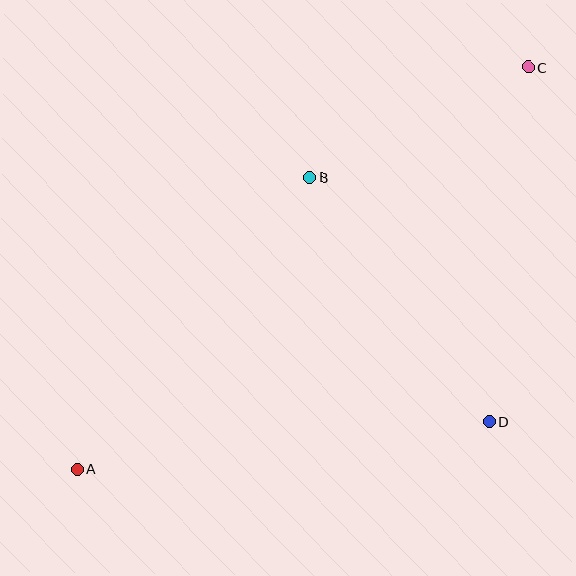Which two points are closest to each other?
Points B and C are closest to each other.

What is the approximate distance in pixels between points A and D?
The distance between A and D is approximately 415 pixels.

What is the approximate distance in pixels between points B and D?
The distance between B and D is approximately 303 pixels.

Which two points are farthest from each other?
Points A and C are farthest from each other.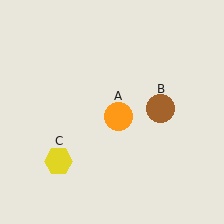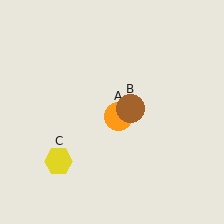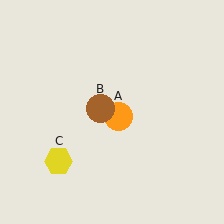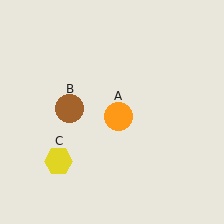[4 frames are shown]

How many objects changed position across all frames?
1 object changed position: brown circle (object B).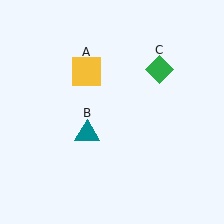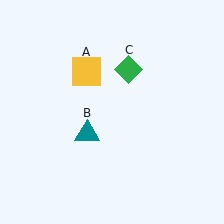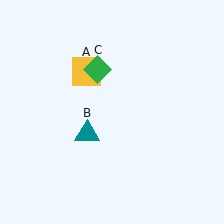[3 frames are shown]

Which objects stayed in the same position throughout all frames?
Yellow square (object A) and teal triangle (object B) remained stationary.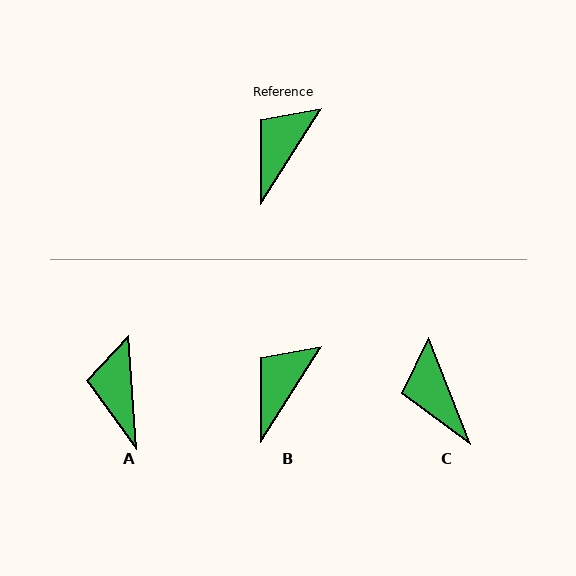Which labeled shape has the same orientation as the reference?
B.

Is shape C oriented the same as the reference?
No, it is off by about 54 degrees.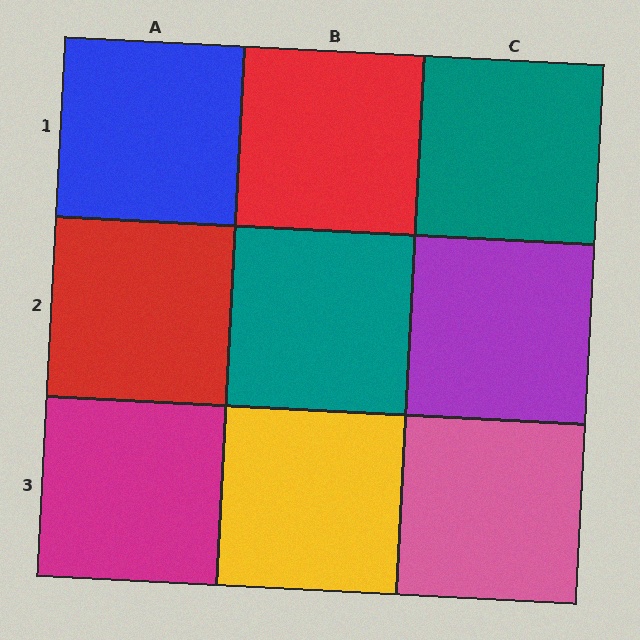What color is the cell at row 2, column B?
Teal.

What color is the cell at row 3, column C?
Pink.